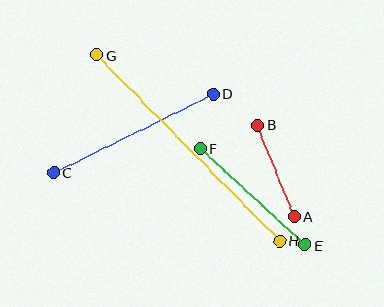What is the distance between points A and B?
The distance is approximately 99 pixels.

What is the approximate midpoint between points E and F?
The midpoint is at approximately (253, 197) pixels.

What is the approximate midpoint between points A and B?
The midpoint is at approximately (276, 171) pixels.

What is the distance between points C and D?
The distance is approximately 178 pixels.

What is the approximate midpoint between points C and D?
The midpoint is at approximately (133, 133) pixels.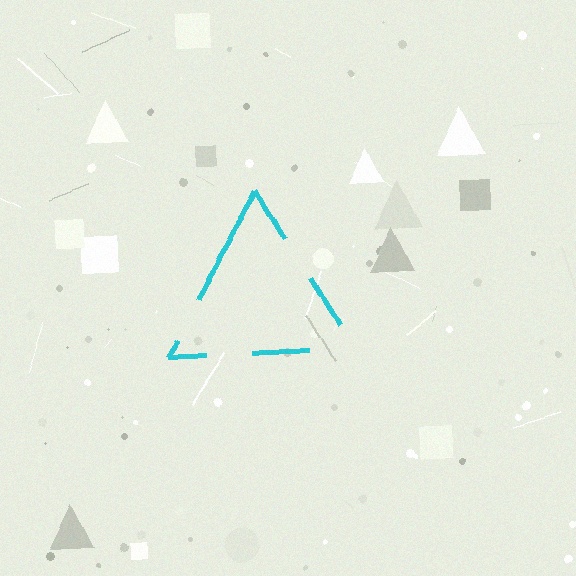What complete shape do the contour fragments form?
The contour fragments form a triangle.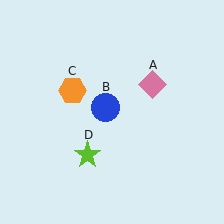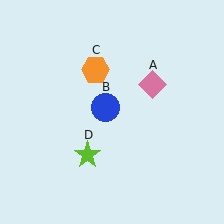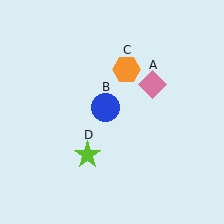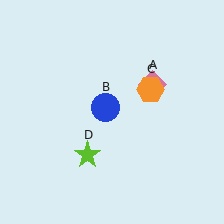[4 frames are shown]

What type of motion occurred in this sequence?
The orange hexagon (object C) rotated clockwise around the center of the scene.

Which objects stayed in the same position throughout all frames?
Pink diamond (object A) and blue circle (object B) and lime star (object D) remained stationary.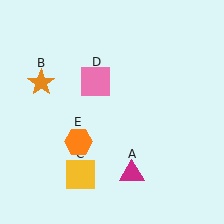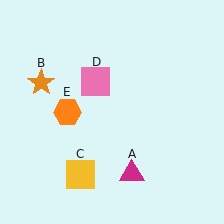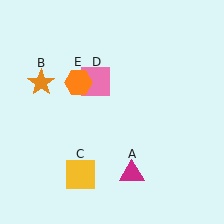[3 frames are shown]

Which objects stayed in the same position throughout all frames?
Magenta triangle (object A) and orange star (object B) and yellow square (object C) and pink square (object D) remained stationary.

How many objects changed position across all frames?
1 object changed position: orange hexagon (object E).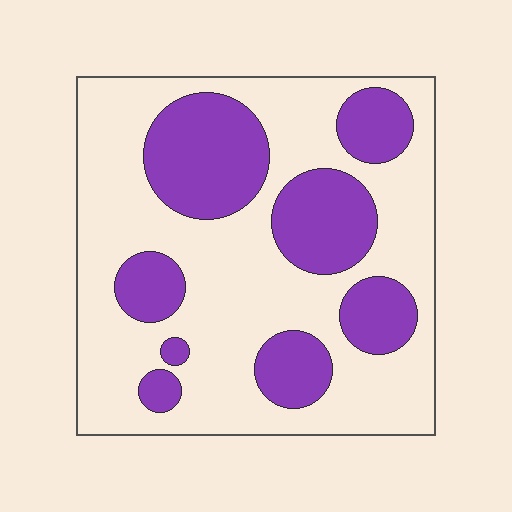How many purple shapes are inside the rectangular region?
8.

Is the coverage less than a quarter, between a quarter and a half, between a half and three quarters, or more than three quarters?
Between a quarter and a half.